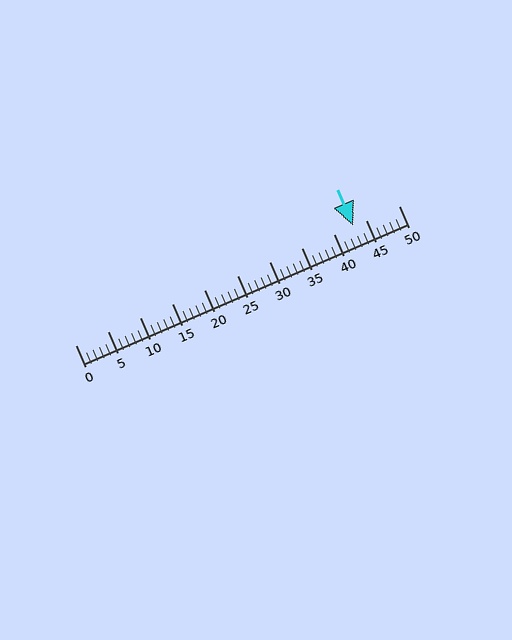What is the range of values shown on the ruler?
The ruler shows values from 0 to 50.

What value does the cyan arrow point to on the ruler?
The cyan arrow points to approximately 43.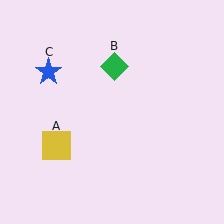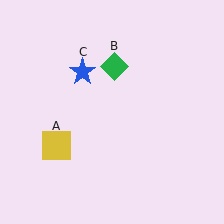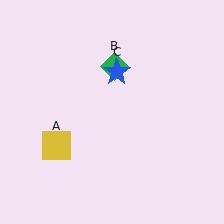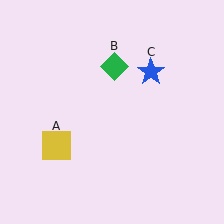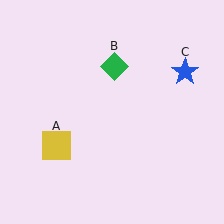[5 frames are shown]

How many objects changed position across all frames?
1 object changed position: blue star (object C).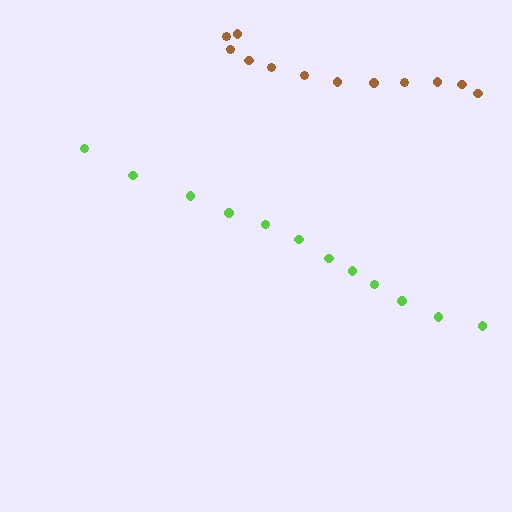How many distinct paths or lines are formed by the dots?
There are 2 distinct paths.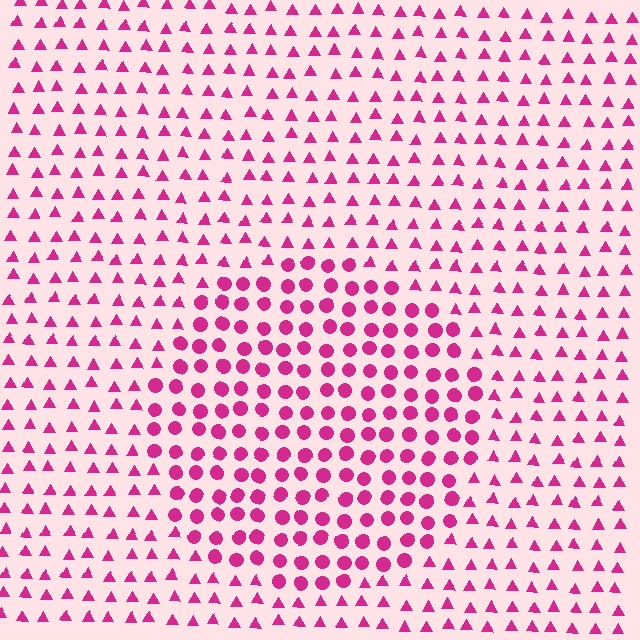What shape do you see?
I see a circle.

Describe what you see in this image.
The image is filled with small magenta elements arranged in a uniform grid. A circle-shaped region contains circles, while the surrounding area contains triangles. The boundary is defined purely by the change in element shape.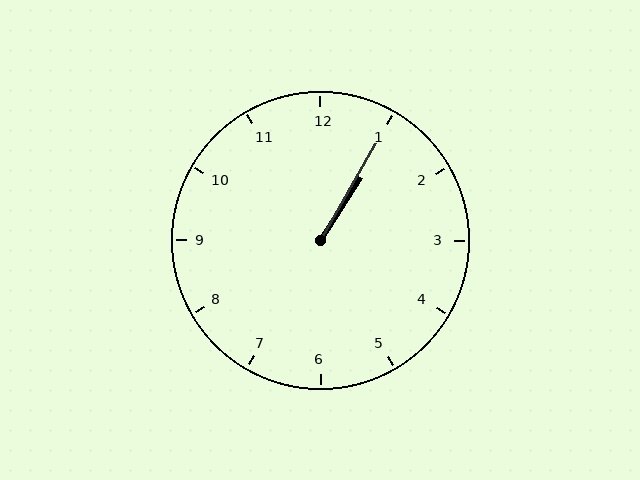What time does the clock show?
1:05.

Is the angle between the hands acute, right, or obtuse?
It is acute.